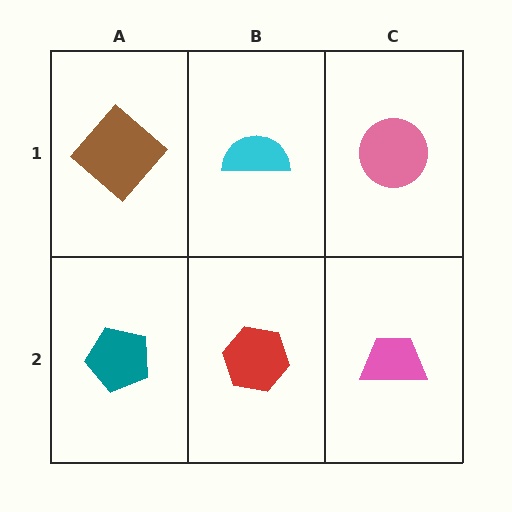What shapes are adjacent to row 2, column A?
A brown diamond (row 1, column A), a red hexagon (row 2, column B).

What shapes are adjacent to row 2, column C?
A pink circle (row 1, column C), a red hexagon (row 2, column B).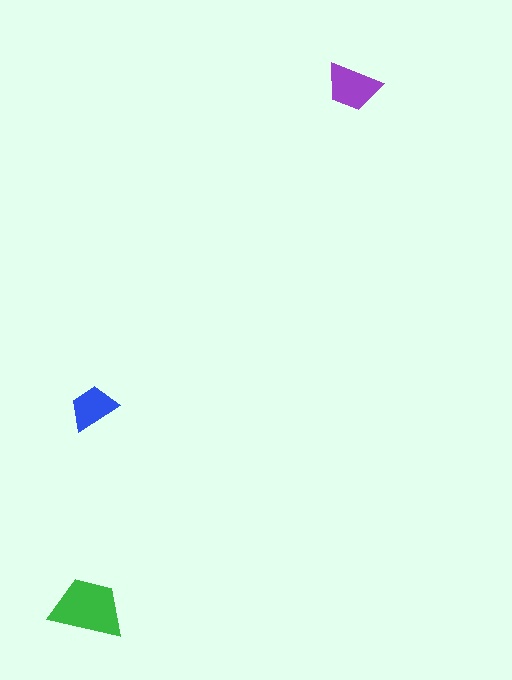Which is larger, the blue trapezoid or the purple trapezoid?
The purple one.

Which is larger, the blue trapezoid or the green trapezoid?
The green one.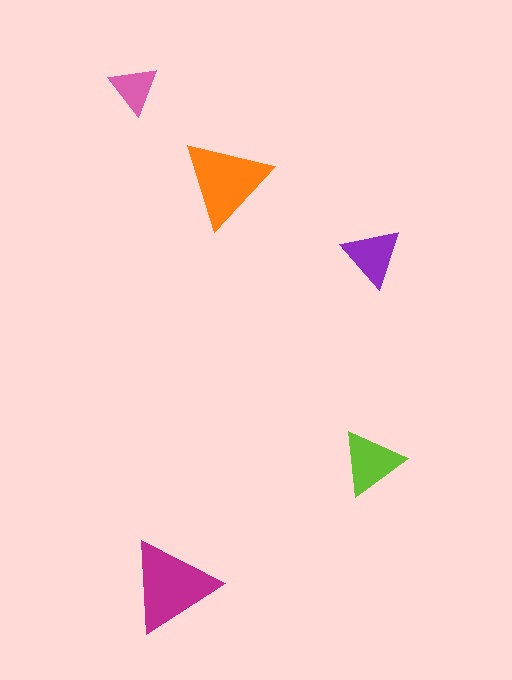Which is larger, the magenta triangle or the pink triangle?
The magenta one.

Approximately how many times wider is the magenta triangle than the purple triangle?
About 1.5 times wider.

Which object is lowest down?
The magenta triangle is bottommost.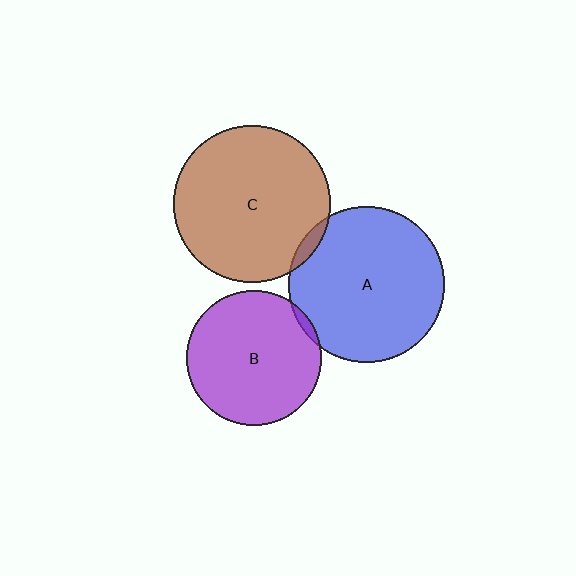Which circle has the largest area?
Circle C (brown).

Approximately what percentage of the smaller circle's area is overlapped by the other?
Approximately 5%.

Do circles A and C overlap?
Yes.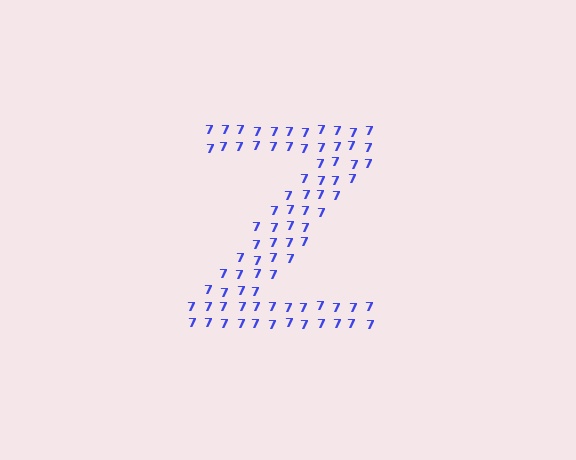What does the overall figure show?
The overall figure shows the letter Z.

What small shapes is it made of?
It is made of small digit 7's.